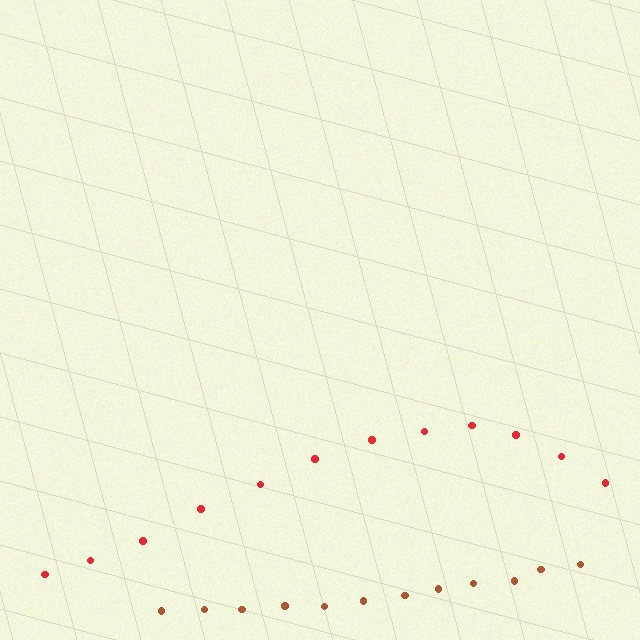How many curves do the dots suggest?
There are 2 distinct paths.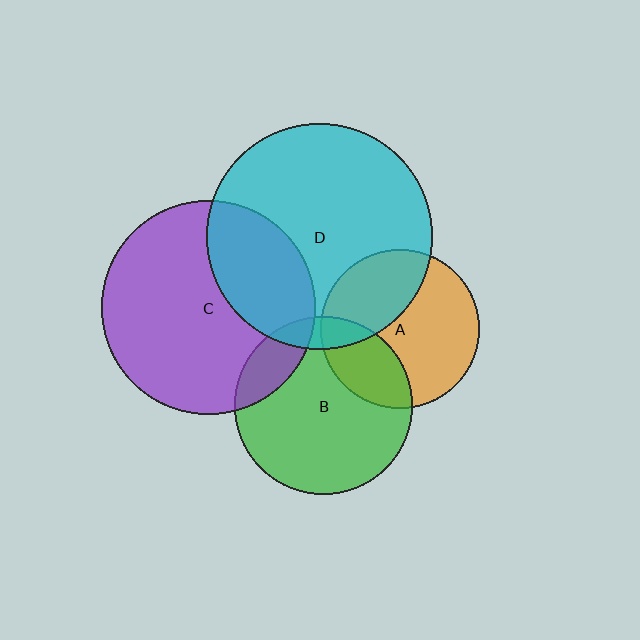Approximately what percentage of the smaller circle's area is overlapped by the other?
Approximately 30%.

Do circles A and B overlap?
Yes.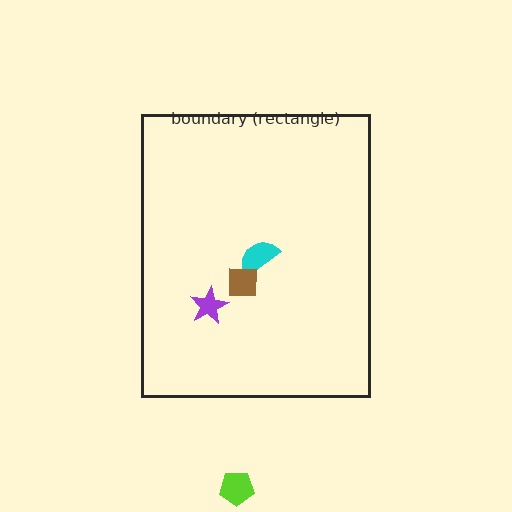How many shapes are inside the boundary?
3 inside, 1 outside.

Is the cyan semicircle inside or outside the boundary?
Inside.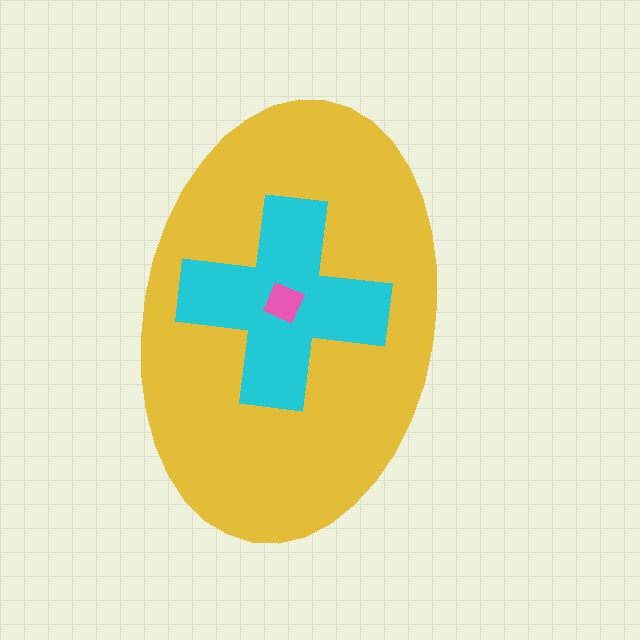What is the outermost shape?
The yellow ellipse.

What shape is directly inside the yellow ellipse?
The cyan cross.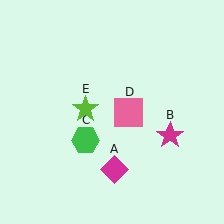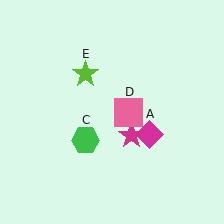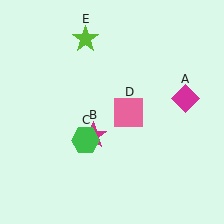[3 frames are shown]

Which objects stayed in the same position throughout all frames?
Green hexagon (object C) and pink square (object D) remained stationary.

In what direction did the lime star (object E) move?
The lime star (object E) moved up.